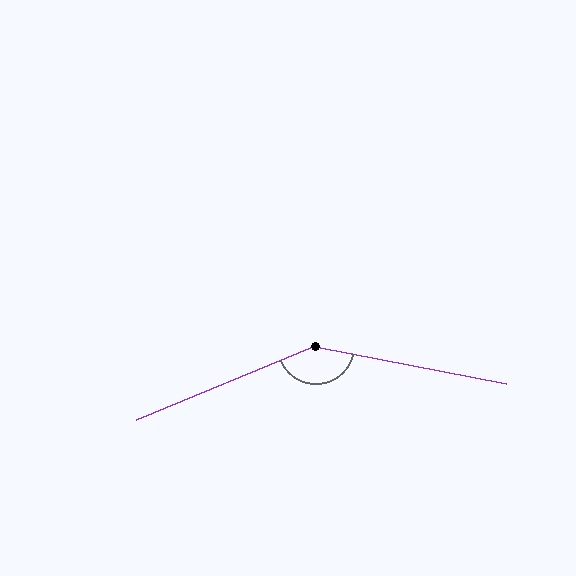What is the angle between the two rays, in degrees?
Approximately 146 degrees.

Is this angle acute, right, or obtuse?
It is obtuse.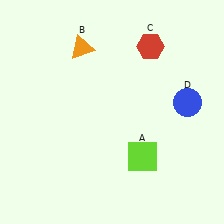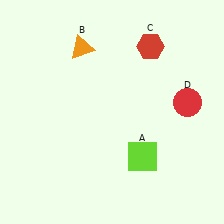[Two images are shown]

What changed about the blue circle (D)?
In Image 1, D is blue. In Image 2, it changed to red.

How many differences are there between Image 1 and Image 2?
There is 1 difference between the two images.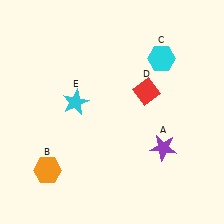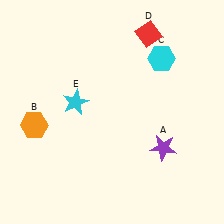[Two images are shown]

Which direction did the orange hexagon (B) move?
The orange hexagon (B) moved up.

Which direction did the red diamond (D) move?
The red diamond (D) moved up.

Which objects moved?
The objects that moved are: the orange hexagon (B), the red diamond (D).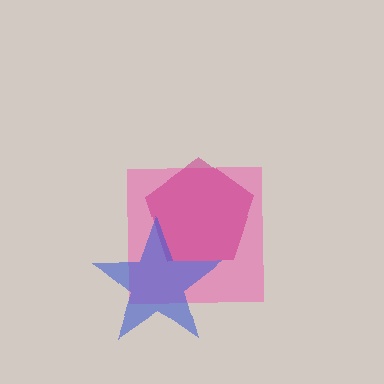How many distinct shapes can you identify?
There are 3 distinct shapes: a pink square, a magenta pentagon, a blue star.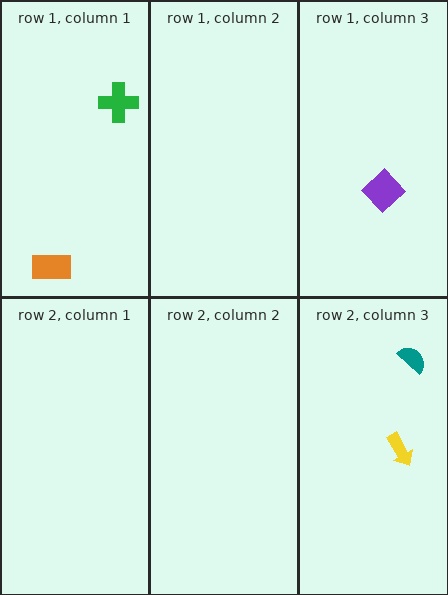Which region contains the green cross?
The row 1, column 1 region.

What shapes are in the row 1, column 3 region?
The purple diamond.